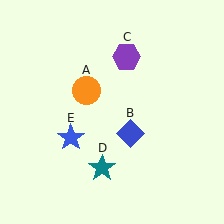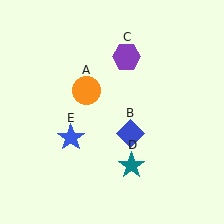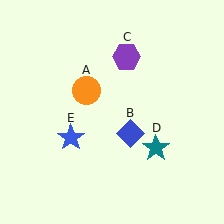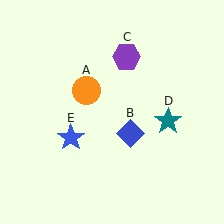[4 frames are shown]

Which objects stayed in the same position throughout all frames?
Orange circle (object A) and blue diamond (object B) and purple hexagon (object C) and blue star (object E) remained stationary.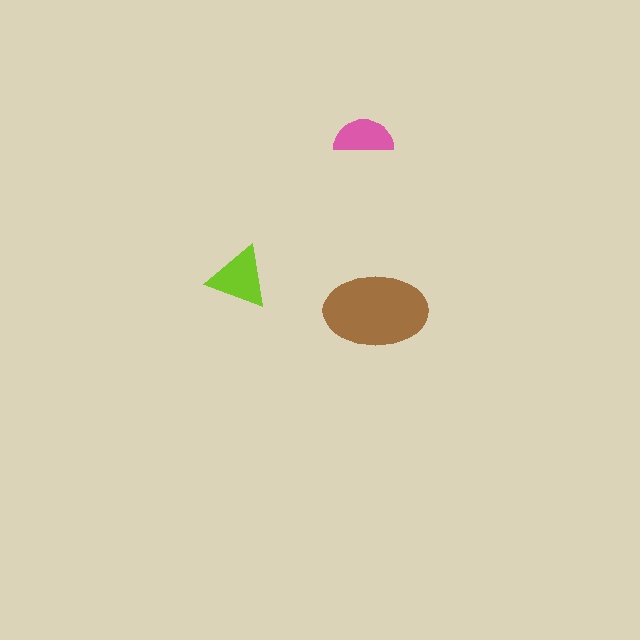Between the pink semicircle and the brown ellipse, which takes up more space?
The brown ellipse.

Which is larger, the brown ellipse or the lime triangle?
The brown ellipse.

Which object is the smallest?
The pink semicircle.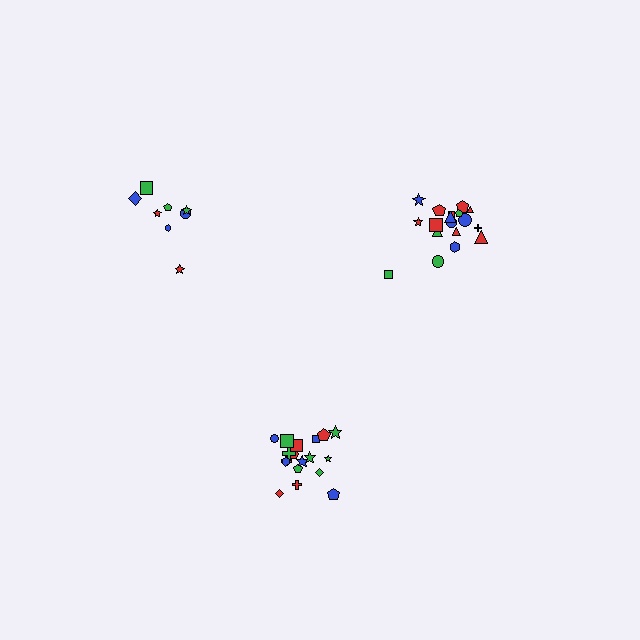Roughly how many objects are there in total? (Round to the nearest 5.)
Roughly 45 objects in total.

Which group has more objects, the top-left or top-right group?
The top-right group.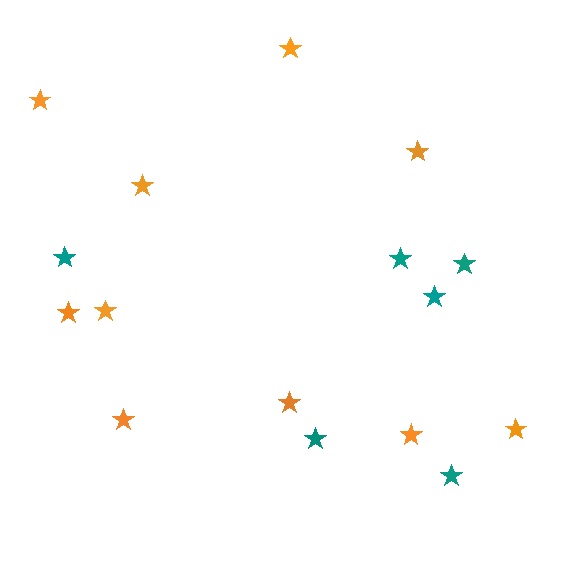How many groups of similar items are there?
There are 2 groups: one group of orange stars (10) and one group of teal stars (6).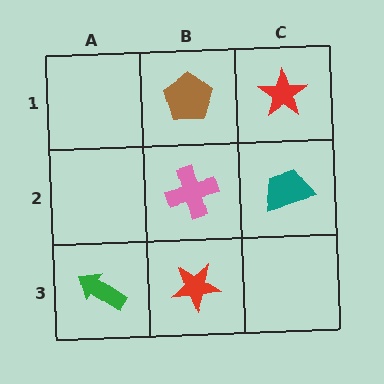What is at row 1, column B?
A brown pentagon.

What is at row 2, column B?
A pink cross.